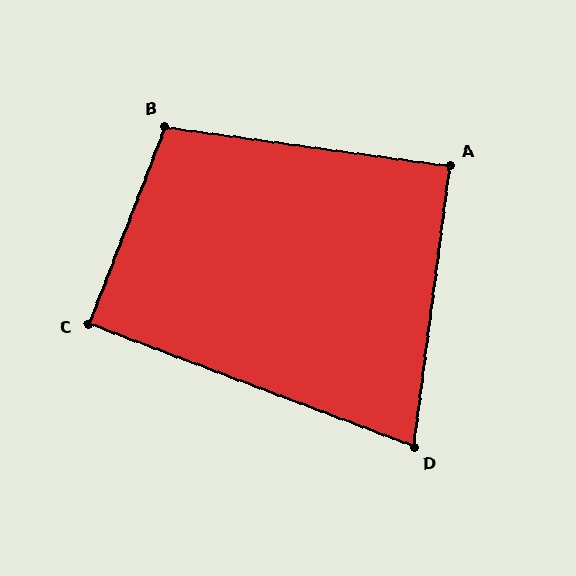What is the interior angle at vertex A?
Approximately 90 degrees (approximately right).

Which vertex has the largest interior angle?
B, at approximately 103 degrees.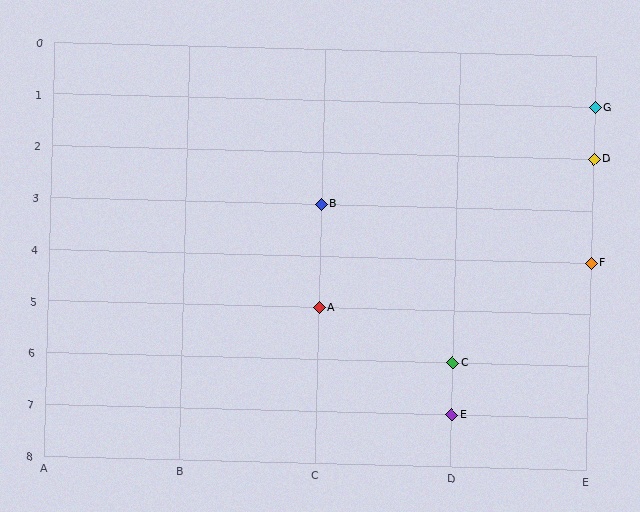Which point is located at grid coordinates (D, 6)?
Point C is at (D, 6).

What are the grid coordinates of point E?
Point E is at grid coordinates (D, 7).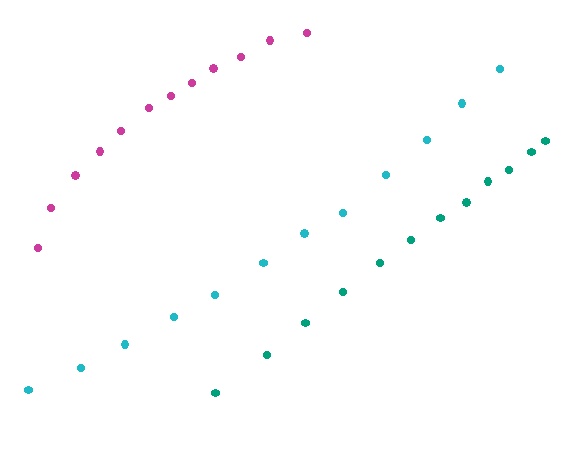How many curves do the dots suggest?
There are 3 distinct paths.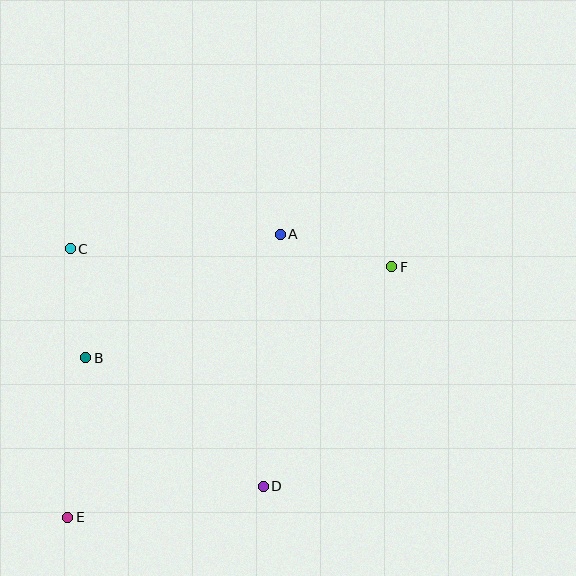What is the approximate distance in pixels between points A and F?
The distance between A and F is approximately 116 pixels.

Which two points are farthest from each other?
Points E and F are farthest from each other.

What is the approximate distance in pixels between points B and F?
The distance between B and F is approximately 319 pixels.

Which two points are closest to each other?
Points B and C are closest to each other.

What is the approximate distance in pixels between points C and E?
The distance between C and E is approximately 268 pixels.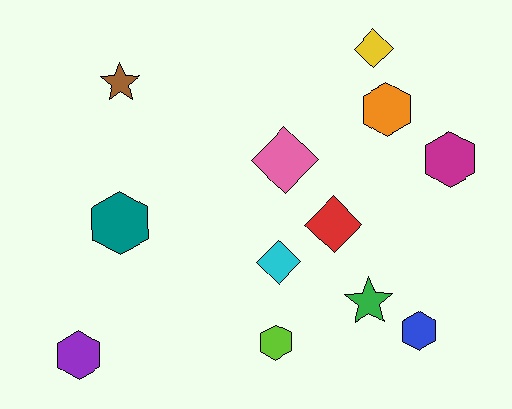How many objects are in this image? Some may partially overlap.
There are 12 objects.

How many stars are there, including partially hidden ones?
There are 2 stars.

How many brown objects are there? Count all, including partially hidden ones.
There is 1 brown object.